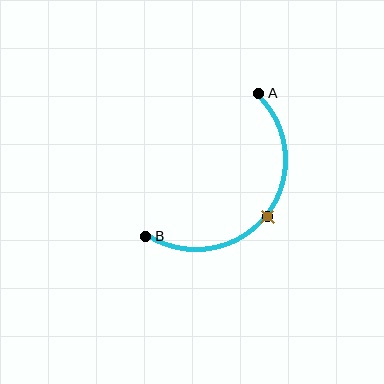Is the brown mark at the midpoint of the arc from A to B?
Yes. The brown mark lies on the arc at equal arc-length from both A and B — it is the arc midpoint.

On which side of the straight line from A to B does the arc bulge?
The arc bulges below and to the right of the straight line connecting A and B.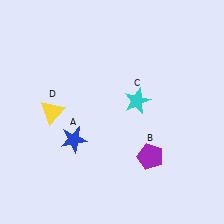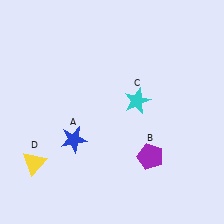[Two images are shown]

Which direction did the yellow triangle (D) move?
The yellow triangle (D) moved down.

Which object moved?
The yellow triangle (D) moved down.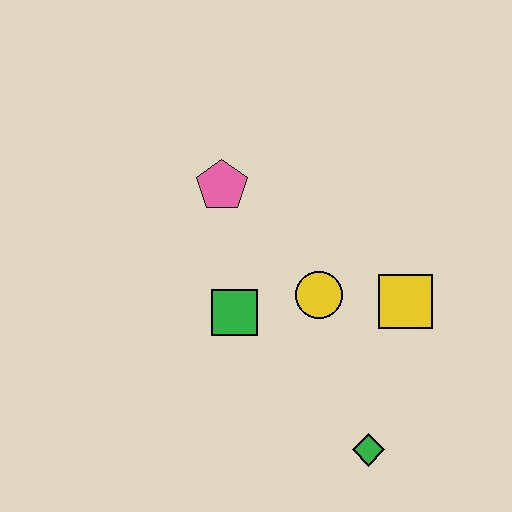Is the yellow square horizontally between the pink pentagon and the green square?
No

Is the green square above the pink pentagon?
No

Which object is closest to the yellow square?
The yellow circle is closest to the yellow square.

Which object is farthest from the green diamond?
The pink pentagon is farthest from the green diamond.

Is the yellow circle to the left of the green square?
No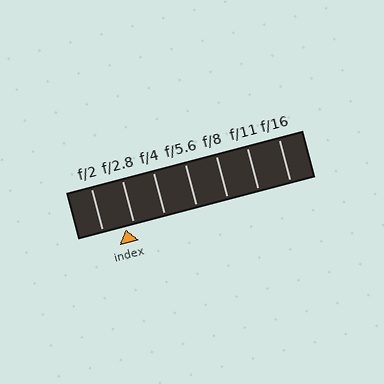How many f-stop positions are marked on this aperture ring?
There are 7 f-stop positions marked.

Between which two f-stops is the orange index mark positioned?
The index mark is between f/2 and f/2.8.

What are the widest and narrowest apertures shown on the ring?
The widest aperture shown is f/2 and the narrowest is f/16.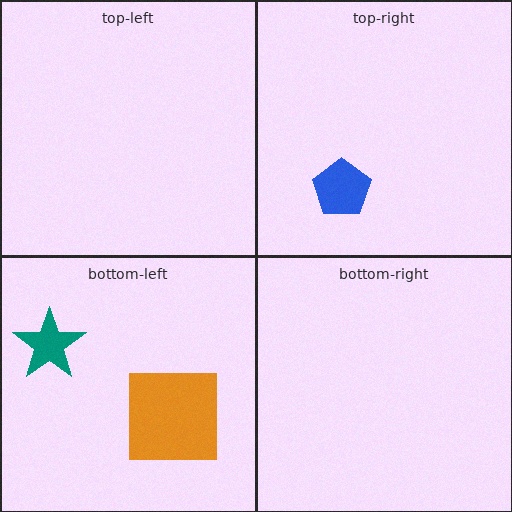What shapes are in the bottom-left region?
The orange square, the teal star.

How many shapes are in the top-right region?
1.